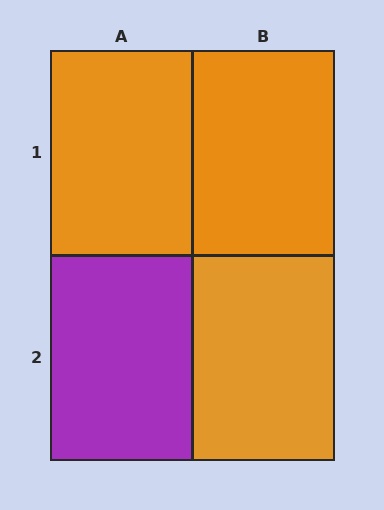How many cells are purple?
1 cell is purple.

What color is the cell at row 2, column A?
Purple.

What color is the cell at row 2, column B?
Orange.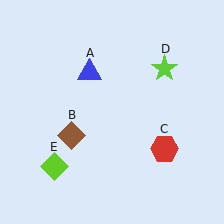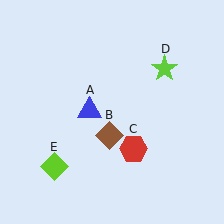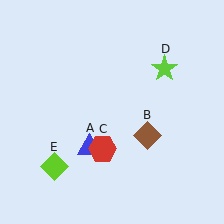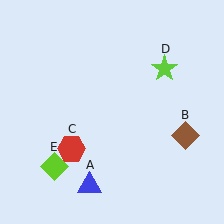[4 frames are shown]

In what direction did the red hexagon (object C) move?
The red hexagon (object C) moved left.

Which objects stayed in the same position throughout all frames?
Lime star (object D) and lime diamond (object E) remained stationary.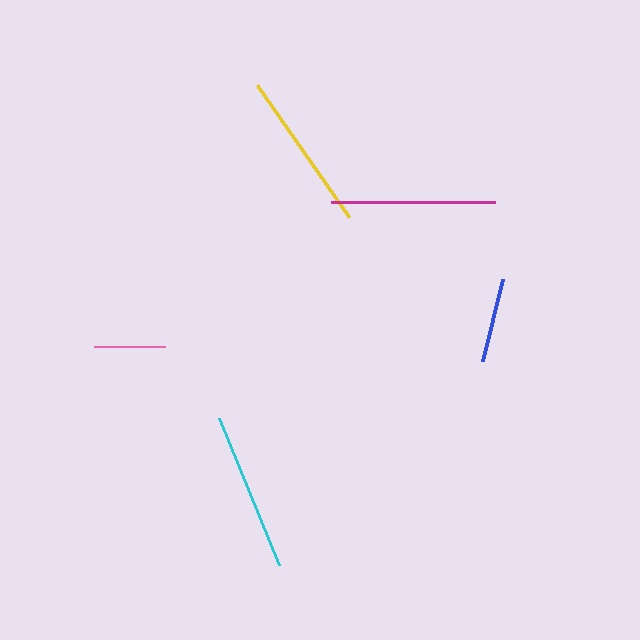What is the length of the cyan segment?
The cyan segment is approximately 160 pixels long.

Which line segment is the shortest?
The pink line is the shortest at approximately 71 pixels.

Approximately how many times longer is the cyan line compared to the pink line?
The cyan line is approximately 2.3 times the length of the pink line.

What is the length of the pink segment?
The pink segment is approximately 71 pixels long.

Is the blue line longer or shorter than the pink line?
The blue line is longer than the pink line.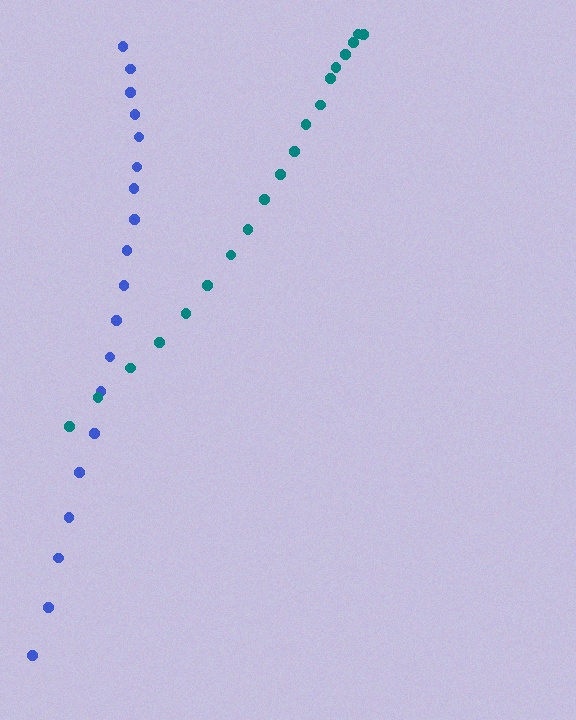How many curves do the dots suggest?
There are 2 distinct paths.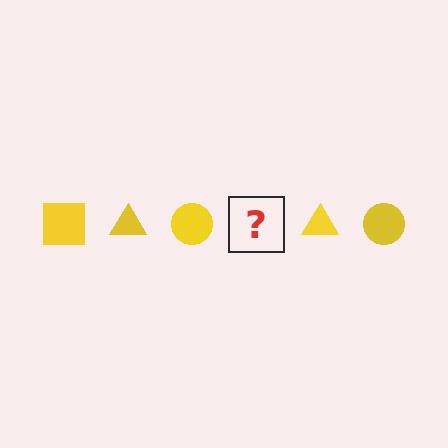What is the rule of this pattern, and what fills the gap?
The rule is that the pattern cycles through square, triangle, circle shapes in yellow. The gap should be filled with a yellow square.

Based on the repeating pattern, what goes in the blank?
The blank should be a yellow square.